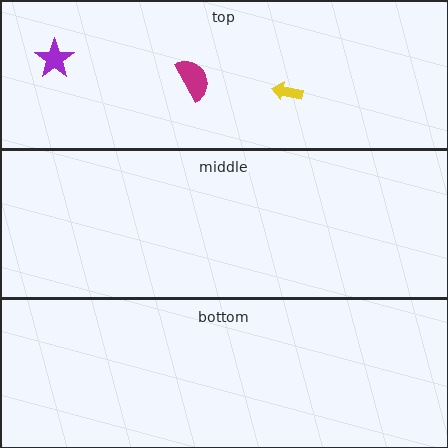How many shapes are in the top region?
3.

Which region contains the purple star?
The top region.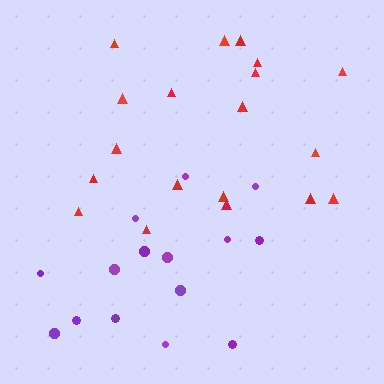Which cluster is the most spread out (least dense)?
Red.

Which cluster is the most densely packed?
Purple.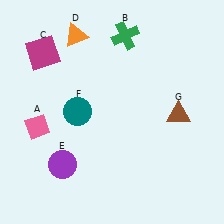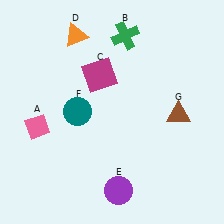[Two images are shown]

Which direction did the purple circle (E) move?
The purple circle (E) moved right.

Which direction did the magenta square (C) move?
The magenta square (C) moved right.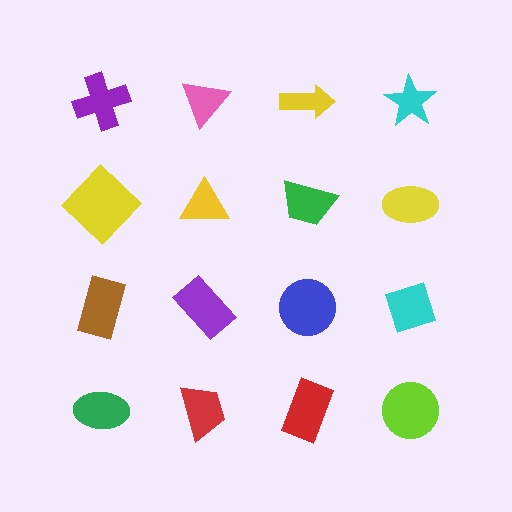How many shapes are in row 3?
4 shapes.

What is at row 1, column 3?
A yellow arrow.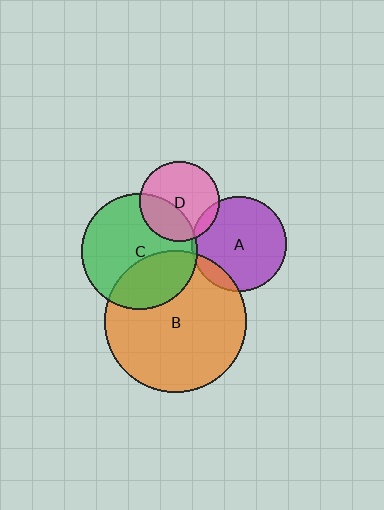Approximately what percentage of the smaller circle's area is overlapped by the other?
Approximately 10%.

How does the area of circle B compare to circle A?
Approximately 2.2 times.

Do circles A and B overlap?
Yes.